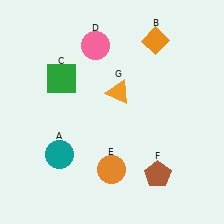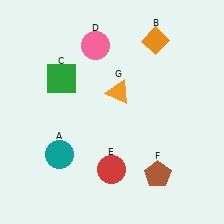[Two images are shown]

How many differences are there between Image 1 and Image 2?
There is 1 difference between the two images.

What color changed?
The circle (E) changed from orange in Image 1 to red in Image 2.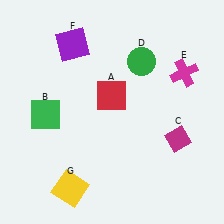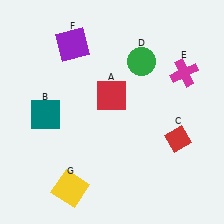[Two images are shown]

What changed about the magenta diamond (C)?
In Image 1, C is magenta. In Image 2, it changed to red.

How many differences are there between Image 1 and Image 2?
There are 2 differences between the two images.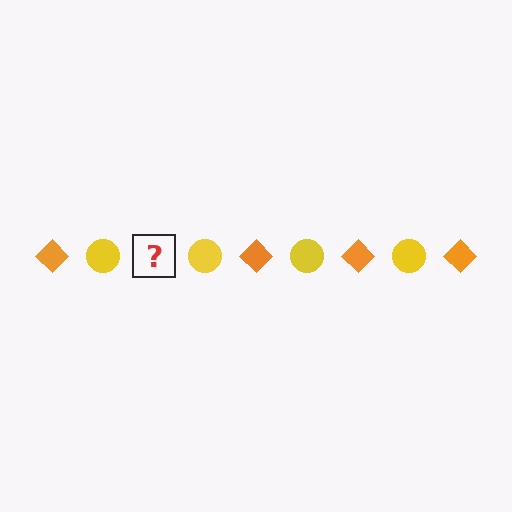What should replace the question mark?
The question mark should be replaced with an orange diamond.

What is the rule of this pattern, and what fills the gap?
The rule is that the pattern alternates between orange diamond and yellow circle. The gap should be filled with an orange diamond.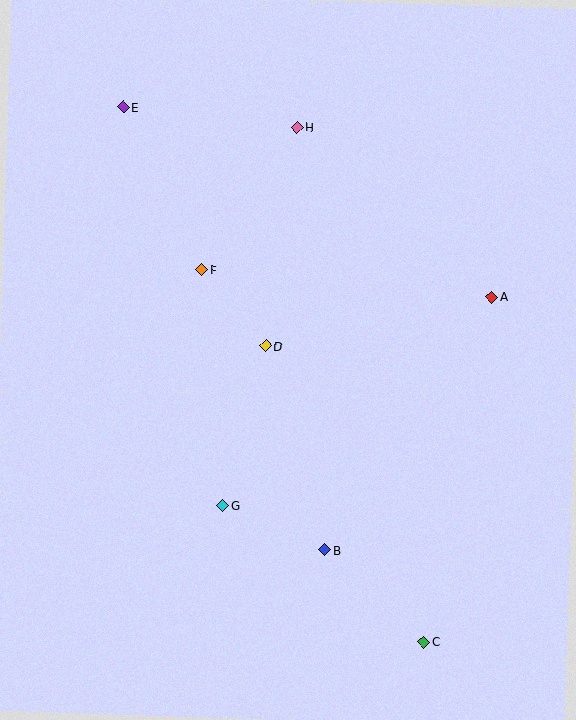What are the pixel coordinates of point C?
Point C is at (424, 642).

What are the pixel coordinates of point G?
Point G is at (223, 505).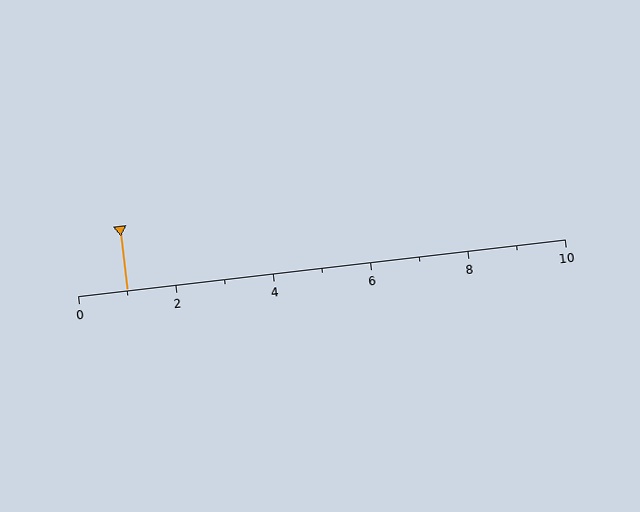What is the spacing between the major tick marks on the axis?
The major ticks are spaced 2 apart.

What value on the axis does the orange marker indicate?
The marker indicates approximately 1.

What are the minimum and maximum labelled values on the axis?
The axis runs from 0 to 10.